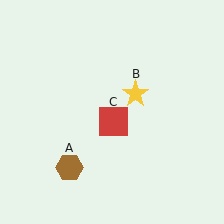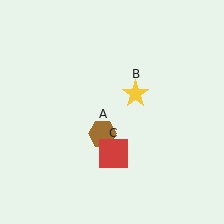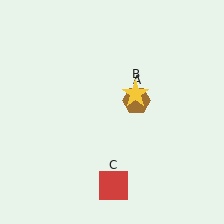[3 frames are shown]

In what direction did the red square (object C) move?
The red square (object C) moved down.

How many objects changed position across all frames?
2 objects changed position: brown hexagon (object A), red square (object C).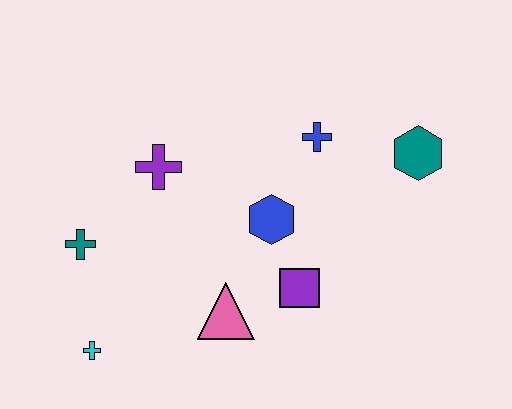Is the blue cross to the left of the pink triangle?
No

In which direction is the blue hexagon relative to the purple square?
The blue hexagon is above the purple square.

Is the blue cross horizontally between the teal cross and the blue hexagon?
No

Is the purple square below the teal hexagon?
Yes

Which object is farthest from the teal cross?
The teal hexagon is farthest from the teal cross.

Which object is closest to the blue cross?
The blue hexagon is closest to the blue cross.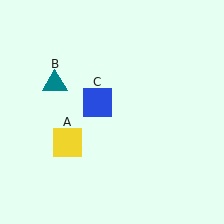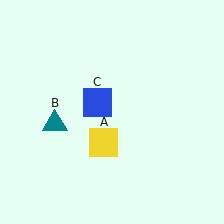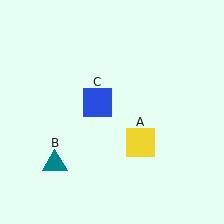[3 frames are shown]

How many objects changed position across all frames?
2 objects changed position: yellow square (object A), teal triangle (object B).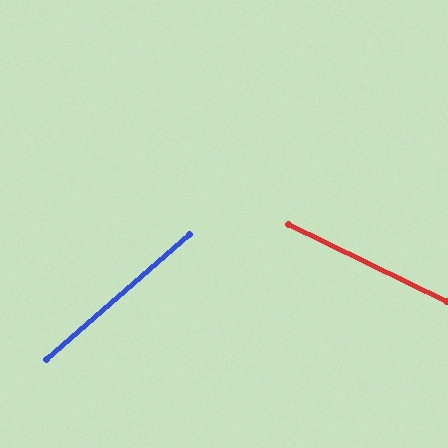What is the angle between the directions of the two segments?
Approximately 67 degrees.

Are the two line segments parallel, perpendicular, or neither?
Neither parallel nor perpendicular — they differ by about 67°.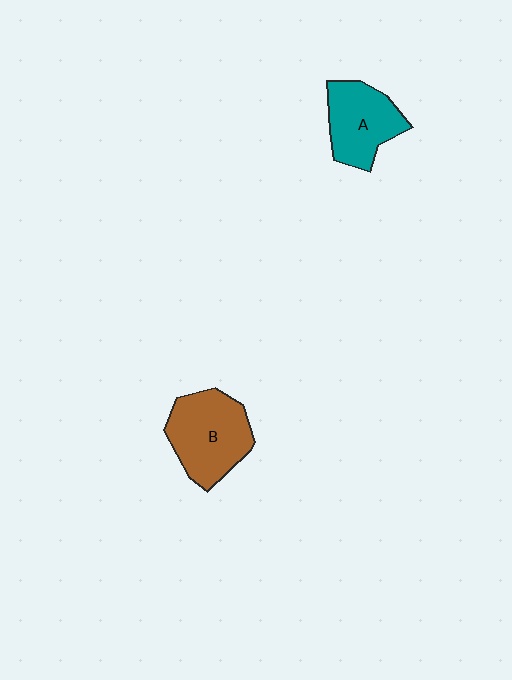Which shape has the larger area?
Shape B (brown).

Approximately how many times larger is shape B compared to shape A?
Approximately 1.2 times.